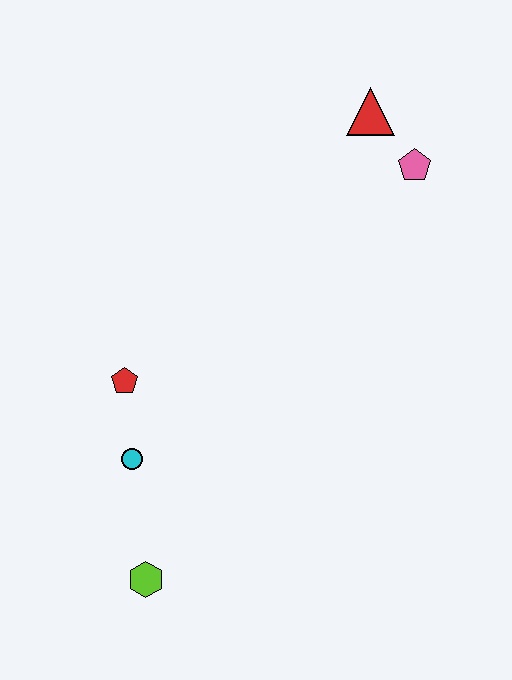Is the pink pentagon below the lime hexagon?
No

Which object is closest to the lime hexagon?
The cyan circle is closest to the lime hexagon.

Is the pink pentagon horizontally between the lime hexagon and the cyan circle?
No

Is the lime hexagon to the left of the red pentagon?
No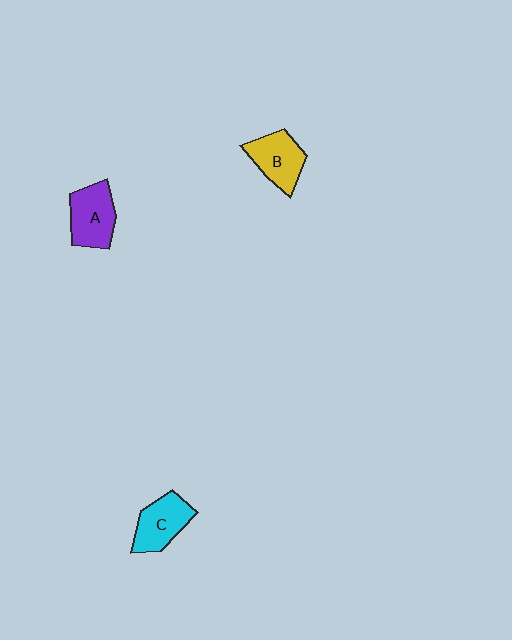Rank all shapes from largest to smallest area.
From largest to smallest: A (purple), C (cyan), B (yellow).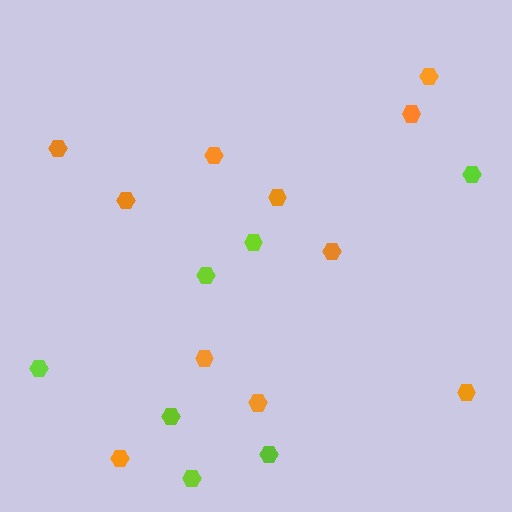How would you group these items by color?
There are 2 groups: one group of orange hexagons (11) and one group of lime hexagons (7).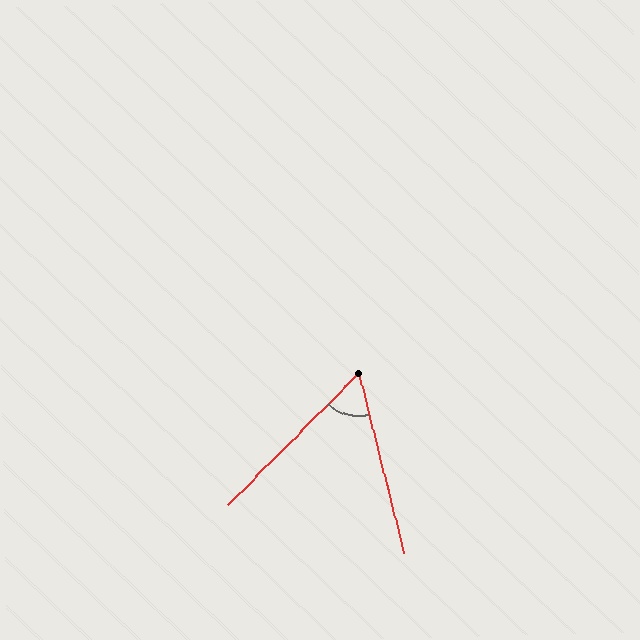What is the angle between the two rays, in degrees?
Approximately 59 degrees.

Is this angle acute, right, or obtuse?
It is acute.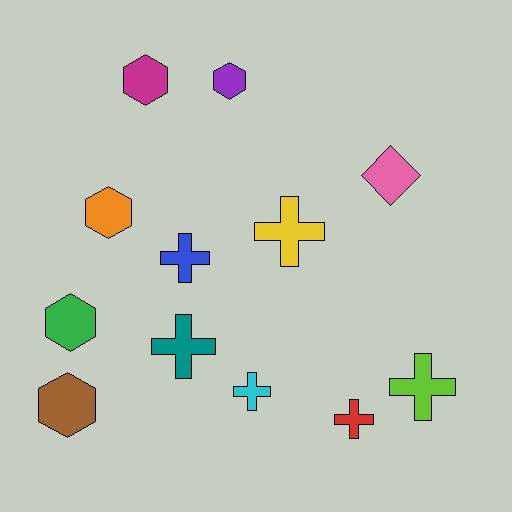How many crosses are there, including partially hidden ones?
There are 6 crosses.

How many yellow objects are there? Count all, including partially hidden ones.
There is 1 yellow object.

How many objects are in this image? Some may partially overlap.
There are 12 objects.